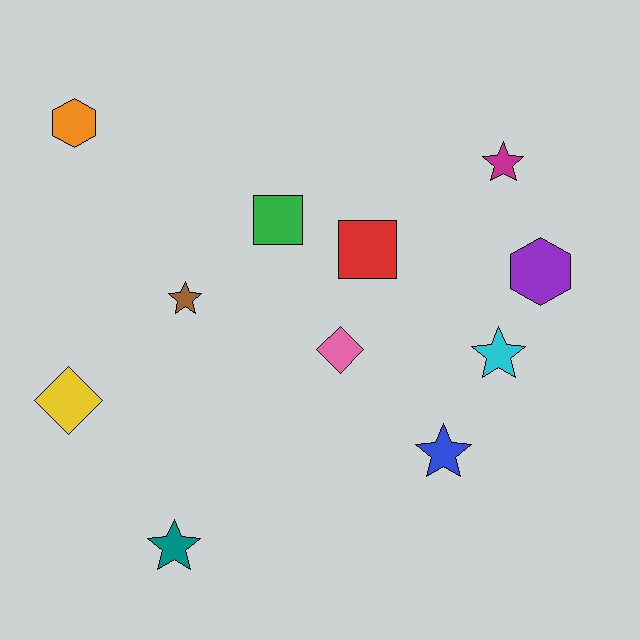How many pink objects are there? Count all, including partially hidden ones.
There is 1 pink object.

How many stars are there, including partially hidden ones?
There are 5 stars.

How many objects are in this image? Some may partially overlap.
There are 11 objects.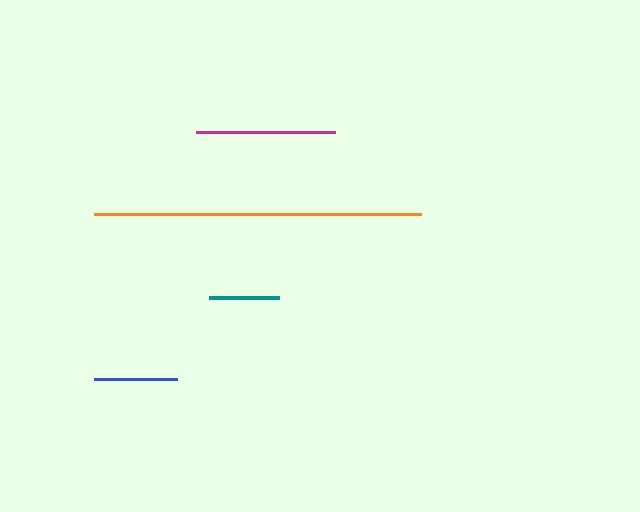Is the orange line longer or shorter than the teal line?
The orange line is longer than the teal line.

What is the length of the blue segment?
The blue segment is approximately 82 pixels long.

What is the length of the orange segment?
The orange segment is approximately 327 pixels long.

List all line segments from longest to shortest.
From longest to shortest: orange, magenta, blue, teal.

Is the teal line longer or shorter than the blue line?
The blue line is longer than the teal line.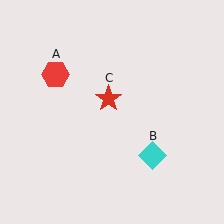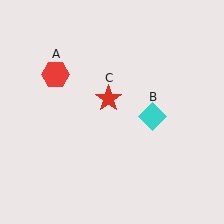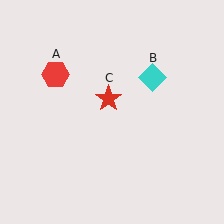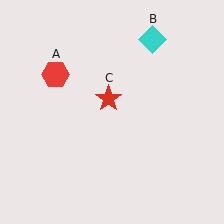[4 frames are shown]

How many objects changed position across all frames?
1 object changed position: cyan diamond (object B).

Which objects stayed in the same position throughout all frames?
Red hexagon (object A) and red star (object C) remained stationary.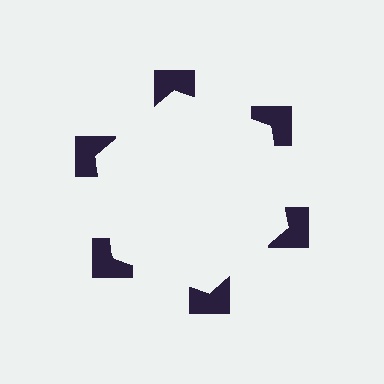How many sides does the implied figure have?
6 sides.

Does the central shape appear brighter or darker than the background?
It typically appears slightly brighter than the background, even though no actual brightness change is drawn.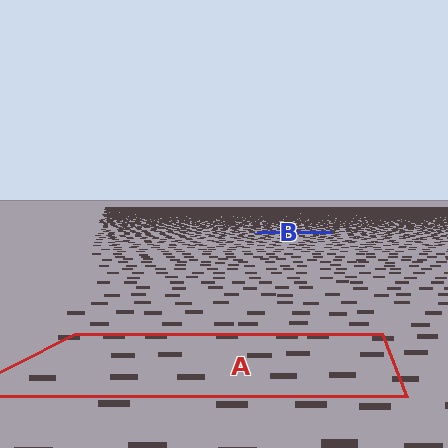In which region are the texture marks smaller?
The texture marks are smaller in region B, because it is farther away.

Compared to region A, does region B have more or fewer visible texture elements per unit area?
Region B has more texture elements per unit area — they are packed more densely because it is farther away.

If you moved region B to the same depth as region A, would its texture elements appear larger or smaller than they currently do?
They would appear larger. At a closer depth, the same texture elements are projected at a bigger on-screen size.